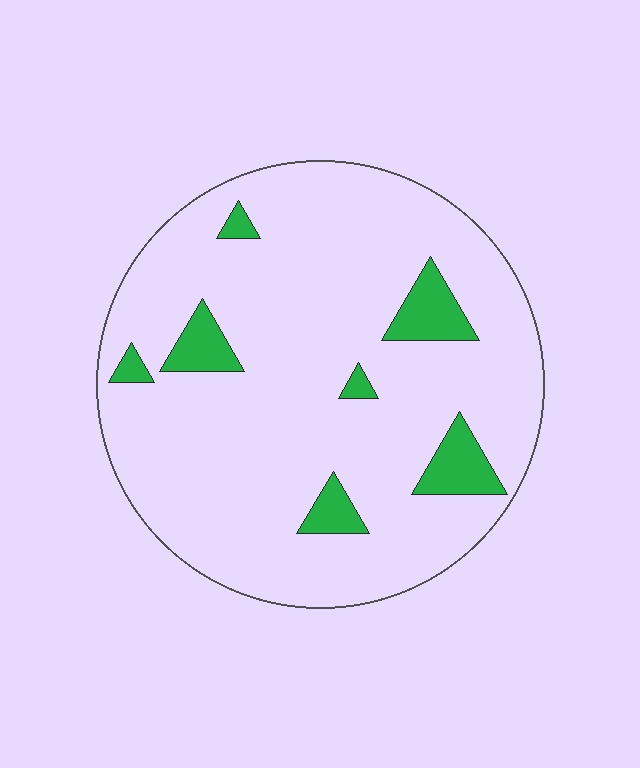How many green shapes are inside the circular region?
7.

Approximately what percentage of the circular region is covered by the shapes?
Approximately 10%.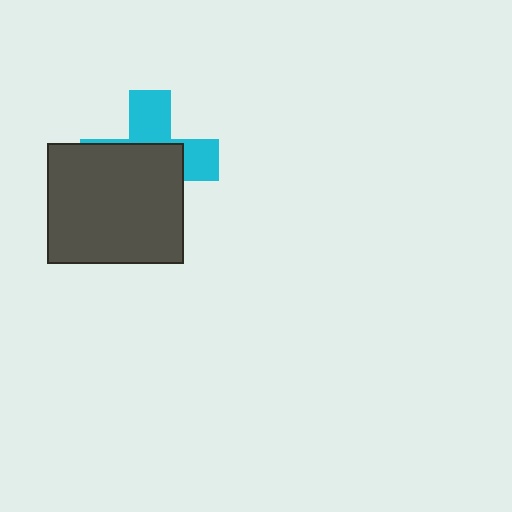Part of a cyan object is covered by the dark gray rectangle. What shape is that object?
It is a cross.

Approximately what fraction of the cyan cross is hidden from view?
Roughly 60% of the cyan cross is hidden behind the dark gray rectangle.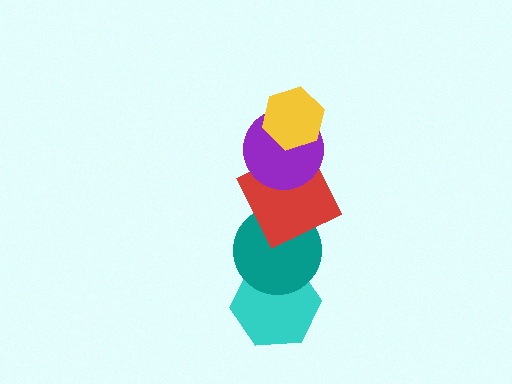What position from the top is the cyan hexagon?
The cyan hexagon is 5th from the top.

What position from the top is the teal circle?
The teal circle is 4th from the top.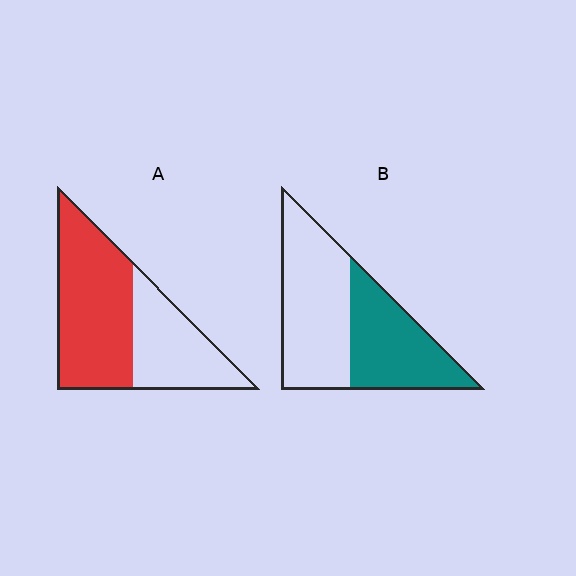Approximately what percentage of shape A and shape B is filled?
A is approximately 60% and B is approximately 45%.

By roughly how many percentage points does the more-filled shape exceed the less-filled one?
By roughly 15 percentage points (A over B).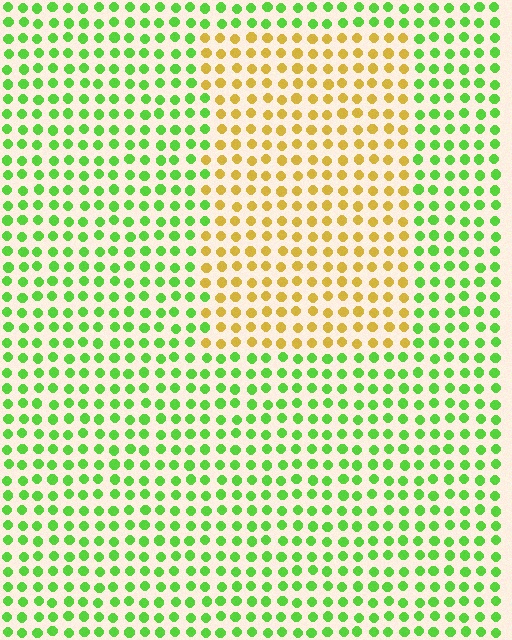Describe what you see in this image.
The image is filled with small lime elements in a uniform arrangement. A rectangle-shaped region is visible where the elements are tinted to a slightly different hue, forming a subtle color boundary.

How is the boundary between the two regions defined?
The boundary is defined purely by a slight shift in hue (about 63 degrees). Spacing, size, and orientation are identical on both sides.